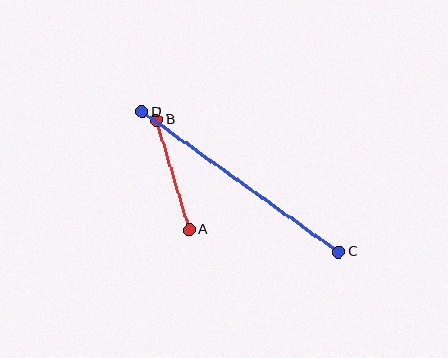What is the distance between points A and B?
The distance is approximately 115 pixels.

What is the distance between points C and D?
The distance is approximately 242 pixels.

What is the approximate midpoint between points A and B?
The midpoint is at approximately (173, 175) pixels.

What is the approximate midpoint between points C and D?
The midpoint is at approximately (240, 182) pixels.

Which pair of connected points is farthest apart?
Points C and D are farthest apart.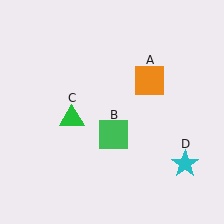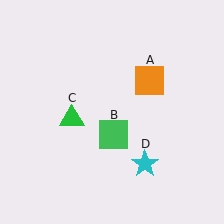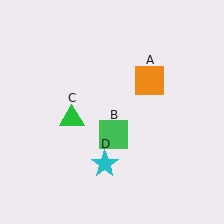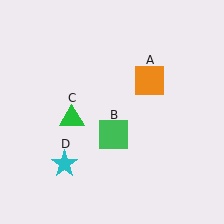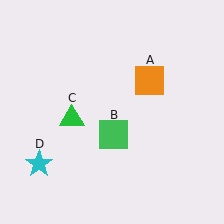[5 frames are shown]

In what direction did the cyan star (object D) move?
The cyan star (object D) moved left.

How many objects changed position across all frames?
1 object changed position: cyan star (object D).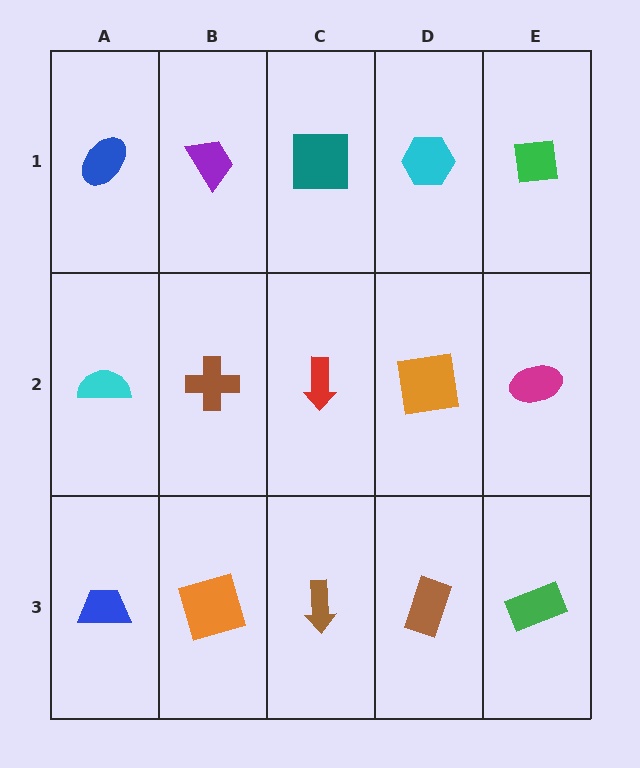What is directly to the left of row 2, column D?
A red arrow.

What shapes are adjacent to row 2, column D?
A cyan hexagon (row 1, column D), a brown rectangle (row 3, column D), a red arrow (row 2, column C), a magenta ellipse (row 2, column E).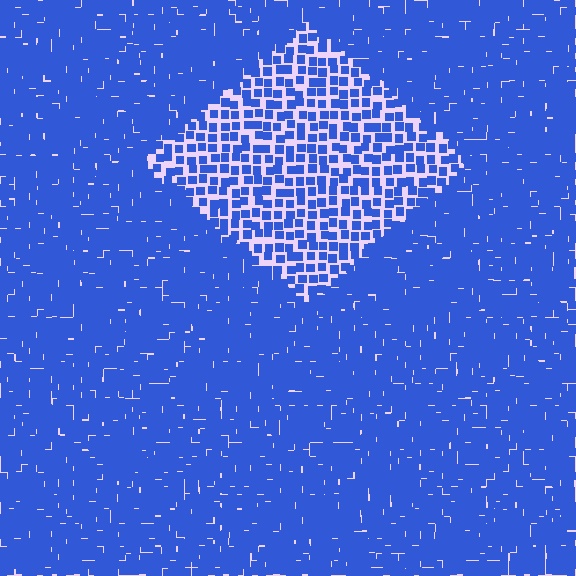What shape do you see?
I see a diamond.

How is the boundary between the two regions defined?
The boundary is defined by a change in element density (approximately 2.2x ratio). All elements are the same color, size, and shape.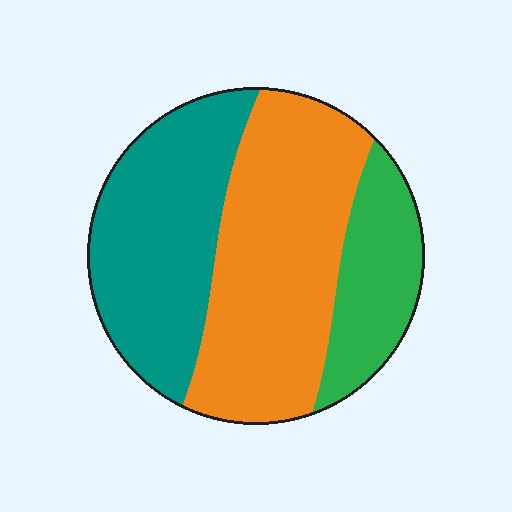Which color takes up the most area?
Orange, at roughly 45%.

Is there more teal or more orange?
Orange.